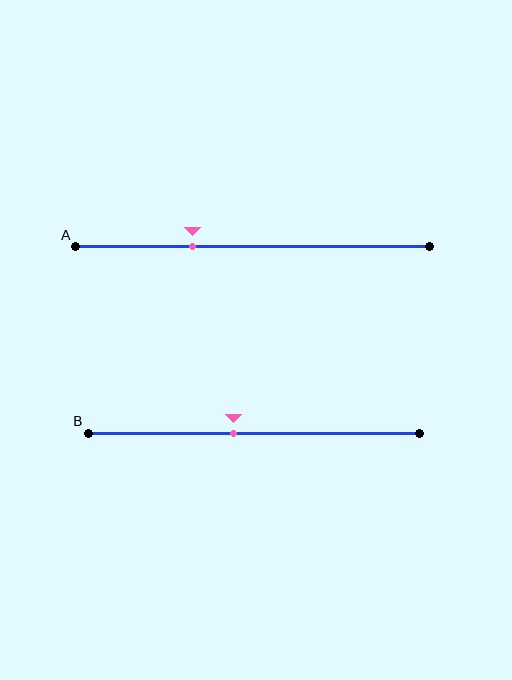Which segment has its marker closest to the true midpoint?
Segment B has its marker closest to the true midpoint.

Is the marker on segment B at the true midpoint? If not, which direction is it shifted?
No, the marker on segment B is shifted to the left by about 6% of the segment length.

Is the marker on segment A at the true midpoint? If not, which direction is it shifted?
No, the marker on segment A is shifted to the left by about 17% of the segment length.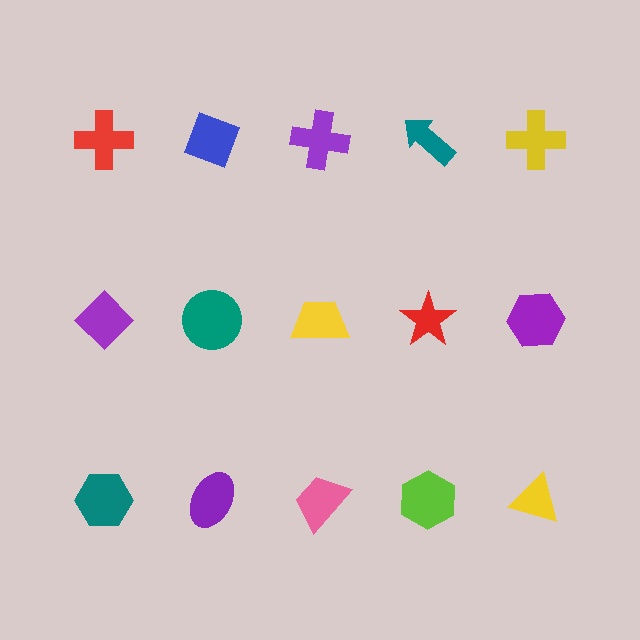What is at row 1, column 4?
A teal arrow.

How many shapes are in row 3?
5 shapes.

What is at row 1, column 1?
A red cross.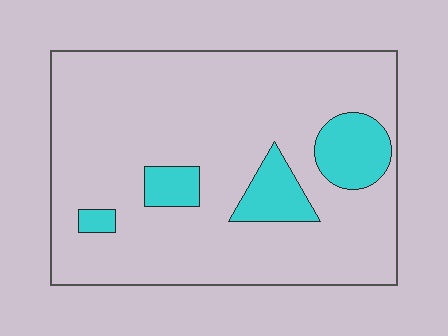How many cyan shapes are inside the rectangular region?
4.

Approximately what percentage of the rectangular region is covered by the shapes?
Approximately 15%.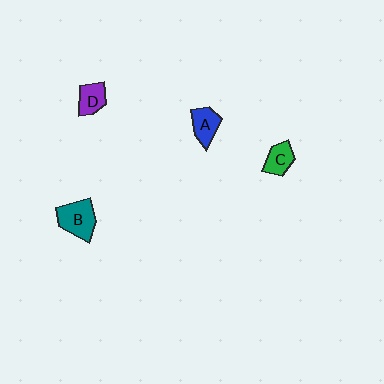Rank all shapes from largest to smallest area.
From largest to smallest: B (teal), A (blue), C (green), D (purple).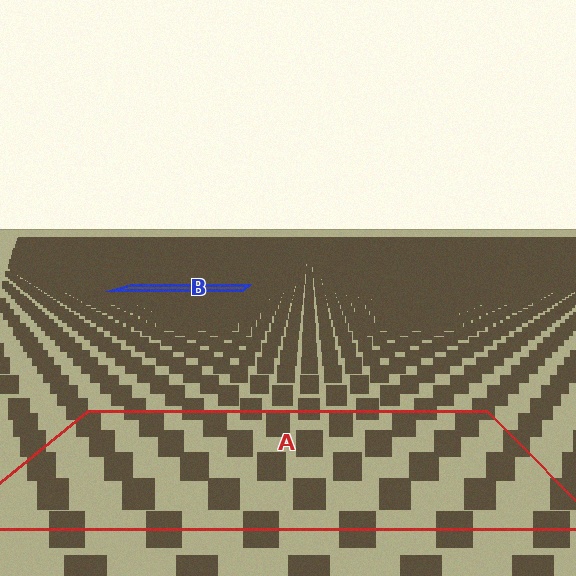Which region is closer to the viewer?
Region A is closer. The texture elements there are larger and more spread out.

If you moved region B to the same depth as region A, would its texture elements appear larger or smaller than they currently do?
They would appear larger. At a closer depth, the same texture elements are projected at a bigger on-screen size.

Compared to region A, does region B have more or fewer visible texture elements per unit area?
Region B has more texture elements per unit area — they are packed more densely because it is farther away.